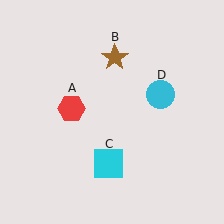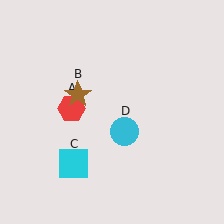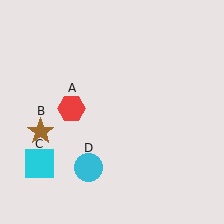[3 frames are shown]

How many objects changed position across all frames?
3 objects changed position: brown star (object B), cyan square (object C), cyan circle (object D).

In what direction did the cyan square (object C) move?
The cyan square (object C) moved left.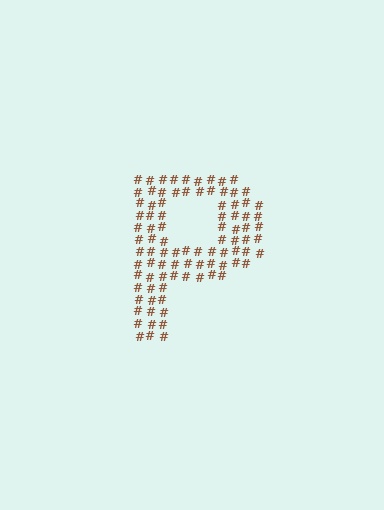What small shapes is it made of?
It is made of small hash symbols.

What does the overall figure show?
The overall figure shows the letter P.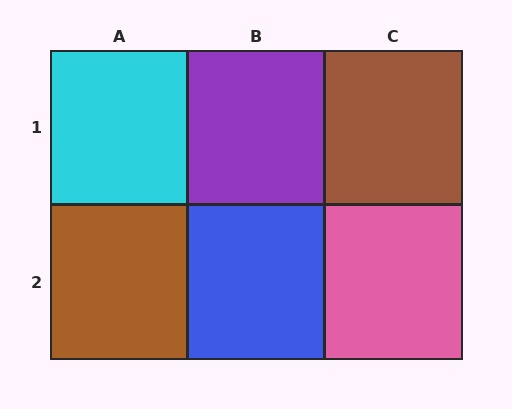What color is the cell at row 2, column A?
Brown.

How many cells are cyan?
1 cell is cyan.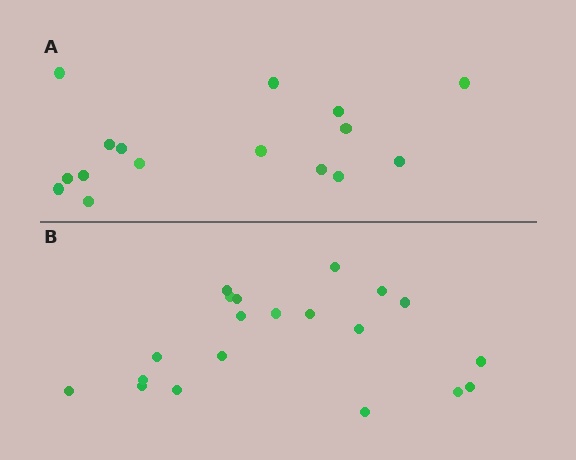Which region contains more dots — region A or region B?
Region B (the bottom region) has more dots.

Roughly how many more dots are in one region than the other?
Region B has about 4 more dots than region A.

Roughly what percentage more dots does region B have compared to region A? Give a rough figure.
About 25% more.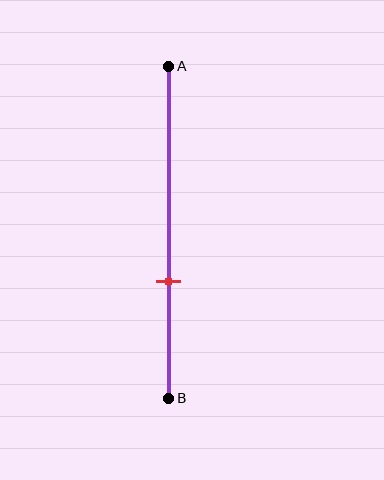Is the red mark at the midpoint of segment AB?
No, the mark is at about 65% from A, not at the 50% midpoint.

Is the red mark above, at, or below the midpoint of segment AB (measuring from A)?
The red mark is below the midpoint of segment AB.